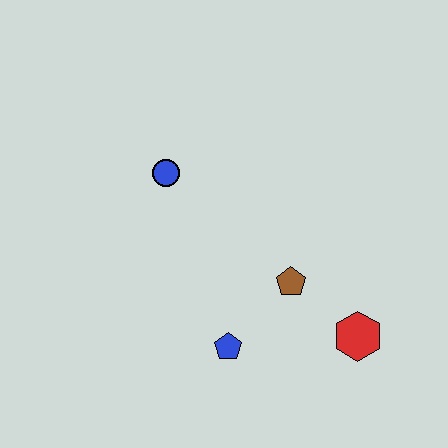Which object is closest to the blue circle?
The brown pentagon is closest to the blue circle.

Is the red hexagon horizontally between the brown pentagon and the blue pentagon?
No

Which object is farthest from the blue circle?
The red hexagon is farthest from the blue circle.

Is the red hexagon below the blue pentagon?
No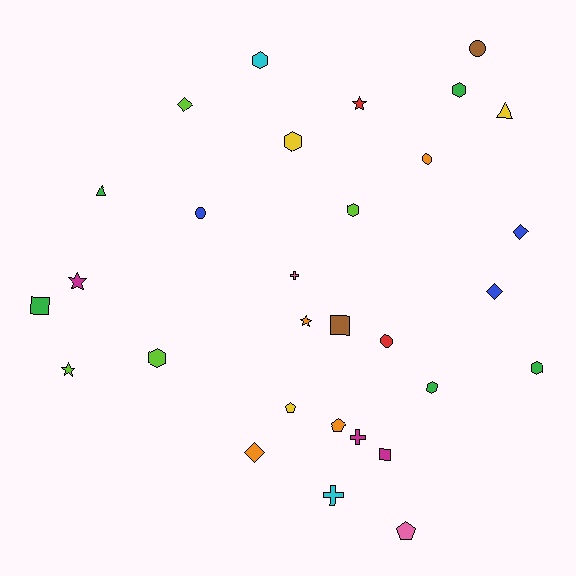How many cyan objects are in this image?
There are 2 cyan objects.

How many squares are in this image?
There are 3 squares.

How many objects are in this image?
There are 30 objects.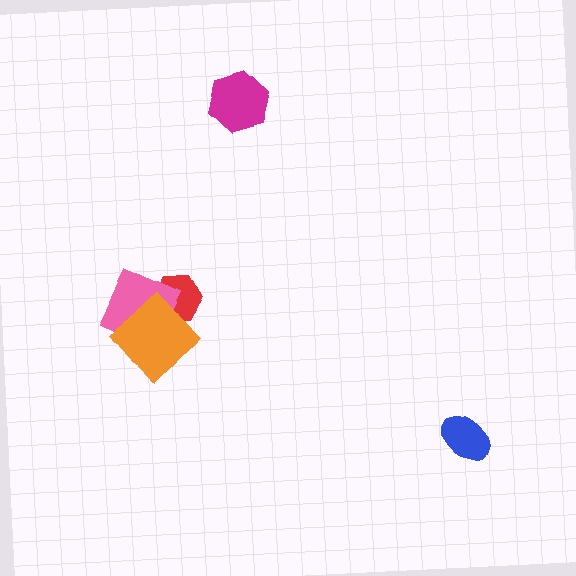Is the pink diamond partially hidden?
Yes, it is partially covered by another shape.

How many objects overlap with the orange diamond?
2 objects overlap with the orange diamond.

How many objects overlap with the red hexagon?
2 objects overlap with the red hexagon.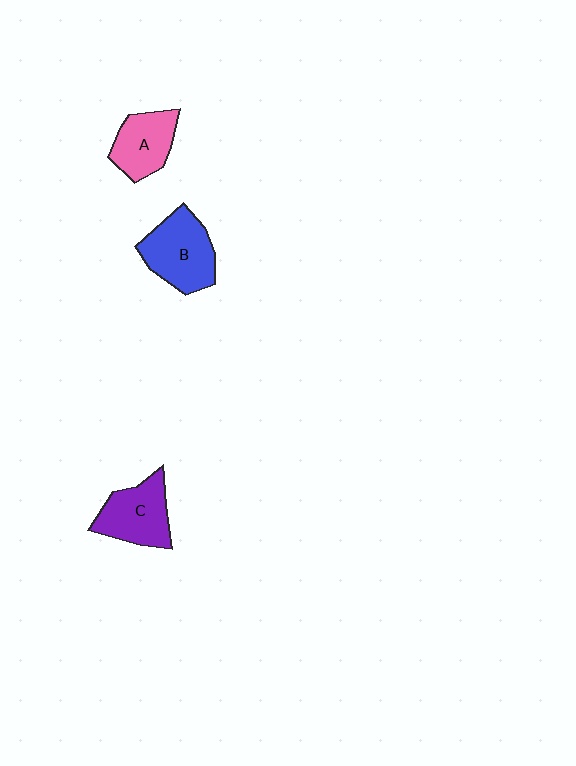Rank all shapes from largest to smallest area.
From largest to smallest: B (blue), C (purple), A (pink).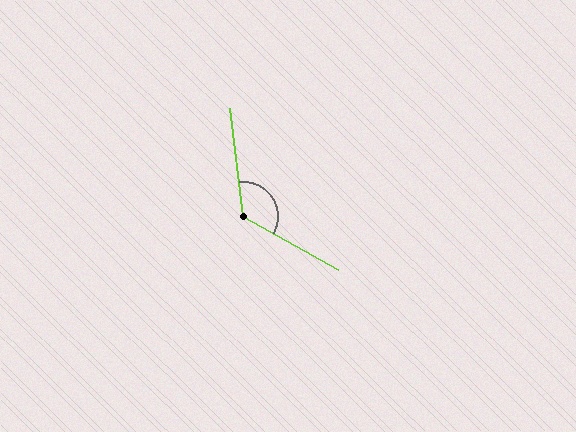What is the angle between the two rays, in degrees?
Approximately 126 degrees.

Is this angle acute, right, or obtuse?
It is obtuse.